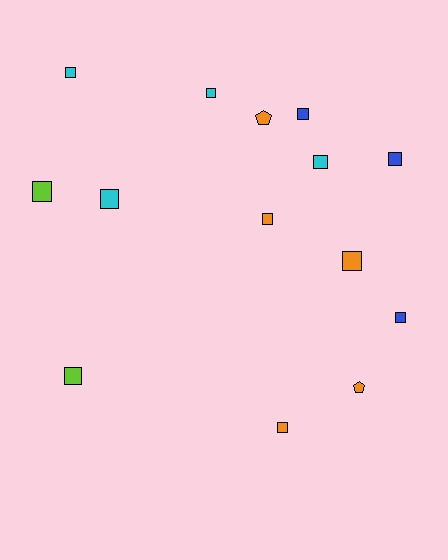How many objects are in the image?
There are 14 objects.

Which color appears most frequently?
Orange, with 5 objects.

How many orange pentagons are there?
There are 2 orange pentagons.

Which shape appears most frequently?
Square, with 12 objects.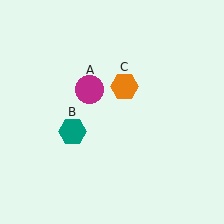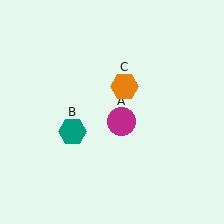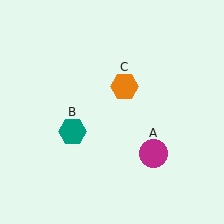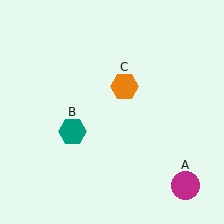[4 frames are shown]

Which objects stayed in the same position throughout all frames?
Teal hexagon (object B) and orange hexagon (object C) remained stationary.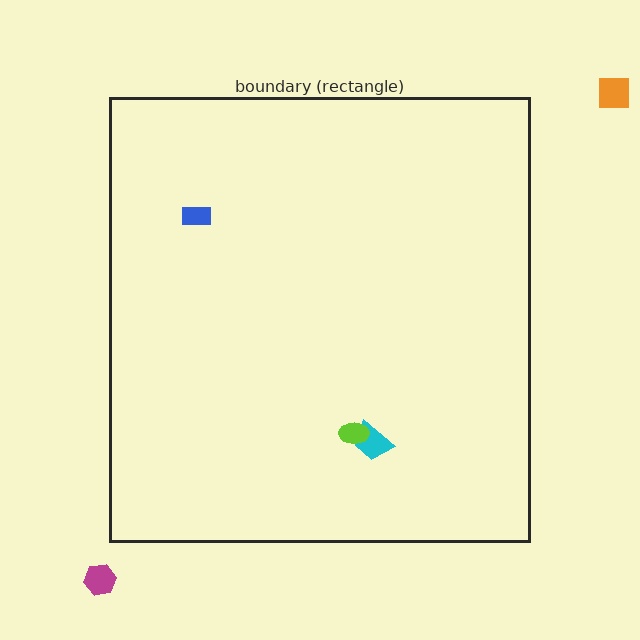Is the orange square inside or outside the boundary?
Outside.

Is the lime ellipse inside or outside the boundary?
Inside.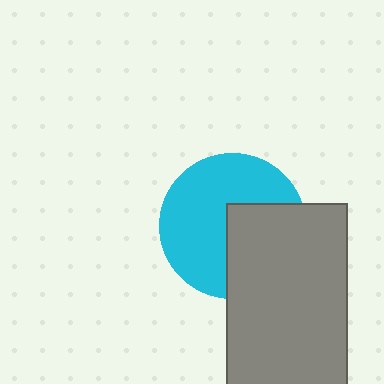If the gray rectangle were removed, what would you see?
You would see the complete cyan circle.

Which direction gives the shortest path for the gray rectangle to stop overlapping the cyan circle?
Moving right gives the shortest separation.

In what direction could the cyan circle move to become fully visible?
The cyan circle could move left. That would shift it out from behind the gray rectangle entirely.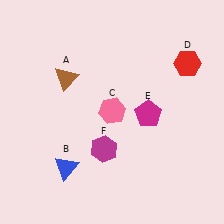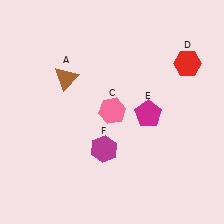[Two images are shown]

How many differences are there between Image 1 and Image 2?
There is 1 difference between the two images.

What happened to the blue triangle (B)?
The blue triangle (B) was removed in Image 2. It was in the bottom-left area of Image 1.